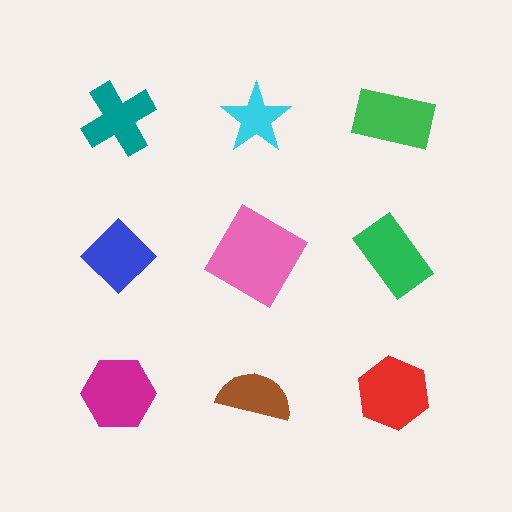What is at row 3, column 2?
A brown semicircle.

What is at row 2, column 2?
A pink diamond.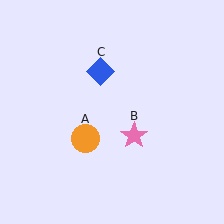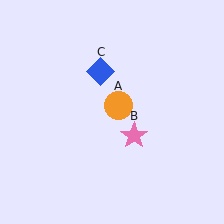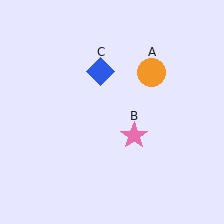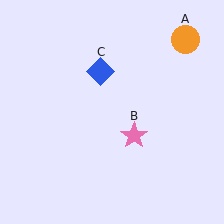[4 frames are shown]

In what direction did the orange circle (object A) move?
The orange circle (object A) moved up and to the right.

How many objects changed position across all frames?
1 object changed position: orange circle (object A).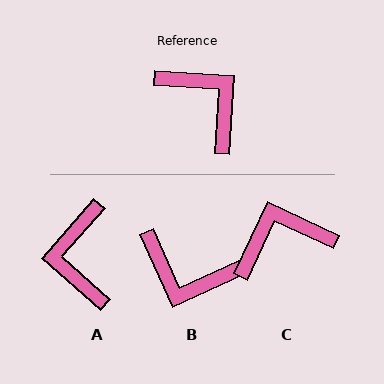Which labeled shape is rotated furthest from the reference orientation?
B, about 152 degrees away.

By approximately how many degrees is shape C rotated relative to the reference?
Approximately 69 degrees counter-clockwise.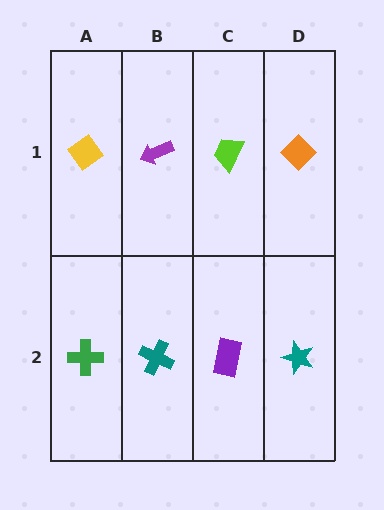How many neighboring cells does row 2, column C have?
3.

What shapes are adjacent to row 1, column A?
A green cross (row 2, column A), a purple arrow (row 1, column B).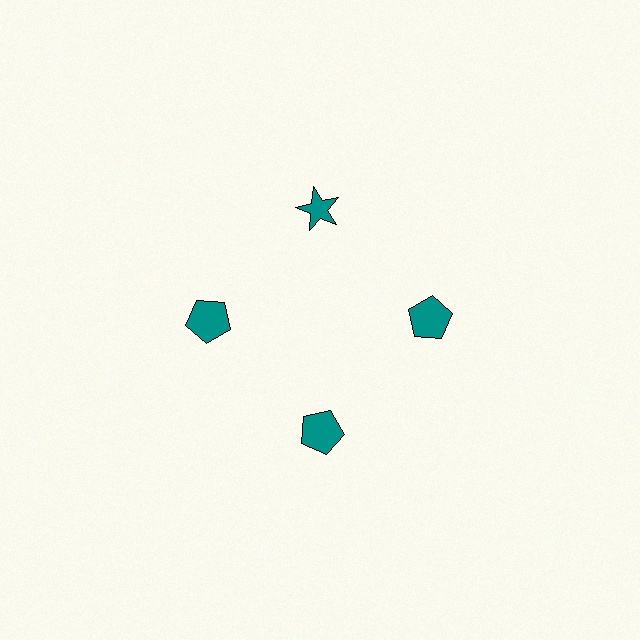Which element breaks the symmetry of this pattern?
The teal star at roughly the 12 o'clock position breaks the symmetry. All other shapes are teal pentagons.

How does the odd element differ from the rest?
It has a different shape: star instead of pentagon.